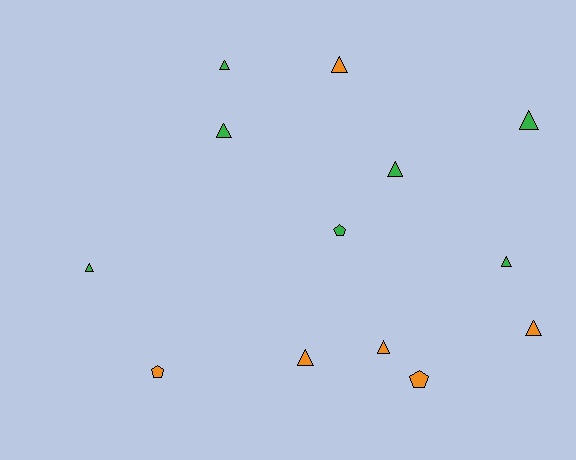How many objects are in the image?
There are 13 objects.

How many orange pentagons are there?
There are 2 orange pentagons.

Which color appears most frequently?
Green, with 7 objects.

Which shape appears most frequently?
Triangle, with 10 objects.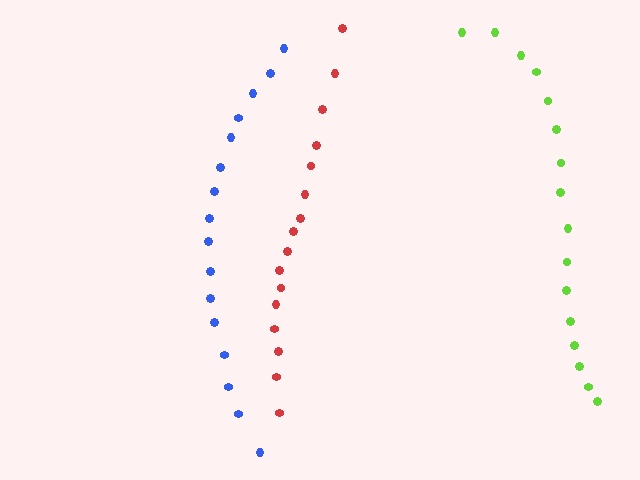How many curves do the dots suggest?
There are 3 distinct paths.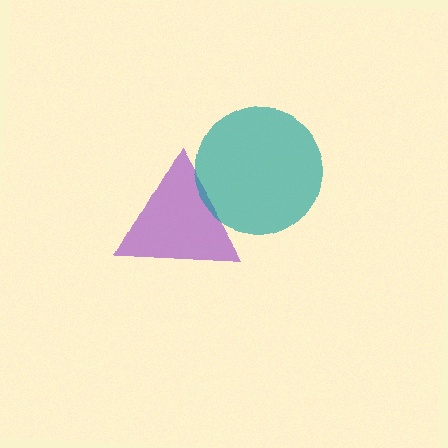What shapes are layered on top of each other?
The layered shapes are: a purple triangle, a teal circle.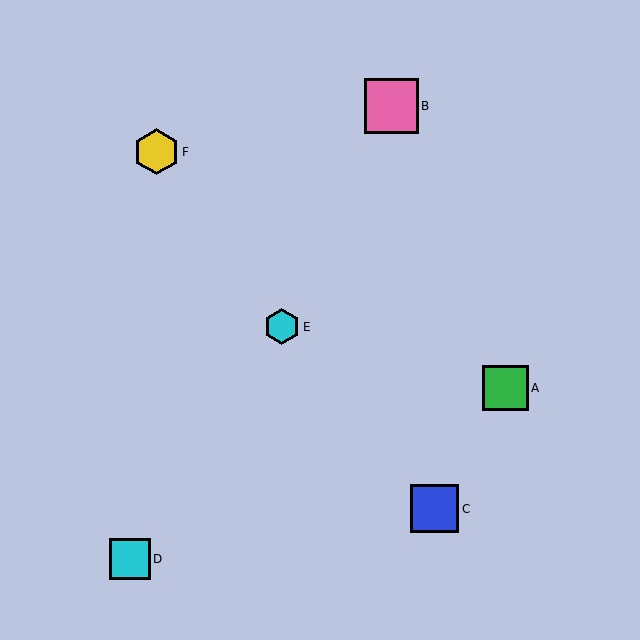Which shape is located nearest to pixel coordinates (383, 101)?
The pink square (labeled B) at (391, 106) is nearest to that location.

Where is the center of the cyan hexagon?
The center of the cyan hexagon is at (282, 327).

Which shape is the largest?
The pink square (labeled B) is the largest.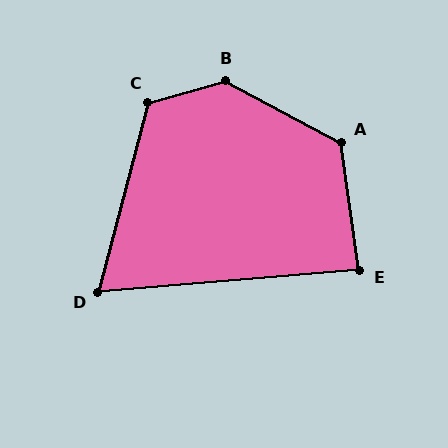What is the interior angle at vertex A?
Approximately 126 degrees (obtuse).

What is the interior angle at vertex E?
Approximately 87 degrees (approximately right).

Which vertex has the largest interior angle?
B, at approximately 136 degrees.